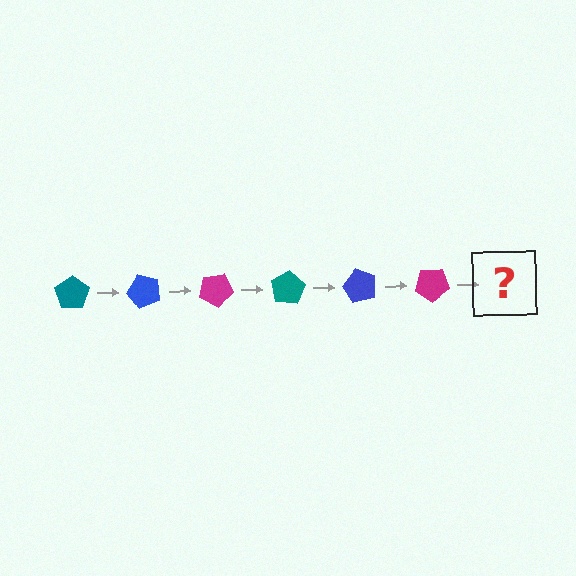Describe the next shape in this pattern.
It should be a teal pentagon, rotated 300 degrees from the start.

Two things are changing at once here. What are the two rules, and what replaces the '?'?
The two rules are that it rotates 50 degrees each step and the color cycles through teal, blue, and magenta. The '?' should be a teal pentagon, rotated 300 degrees from the start.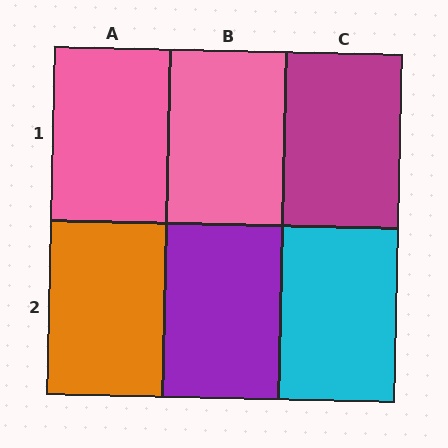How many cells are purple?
1 cell is purple.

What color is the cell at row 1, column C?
Magenta.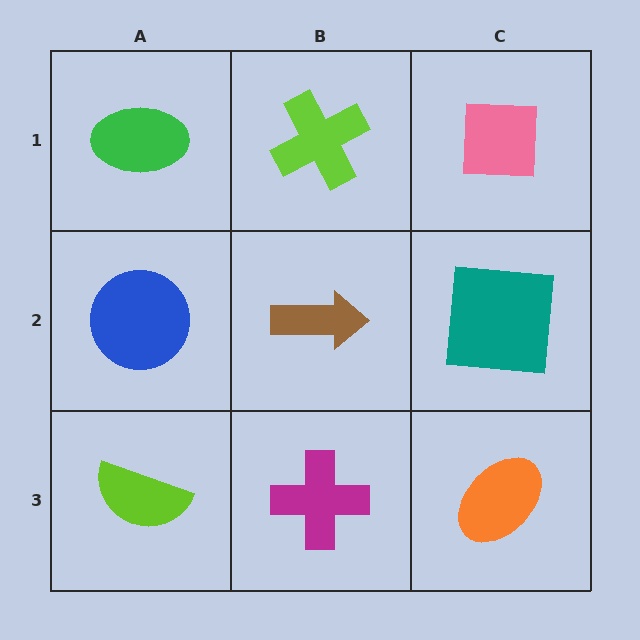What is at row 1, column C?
A pink square.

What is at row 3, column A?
A lime semicircle.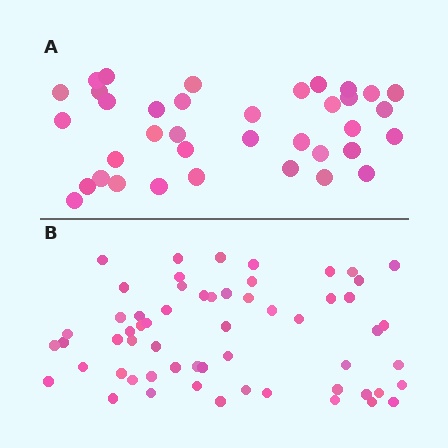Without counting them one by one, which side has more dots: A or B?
Region B (the bottom region) has more dots.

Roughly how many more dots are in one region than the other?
Region B has approximately 20 more dots than region A.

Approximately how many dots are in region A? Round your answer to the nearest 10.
About 40 dots. (The exact count is 37, which rounds to 40.)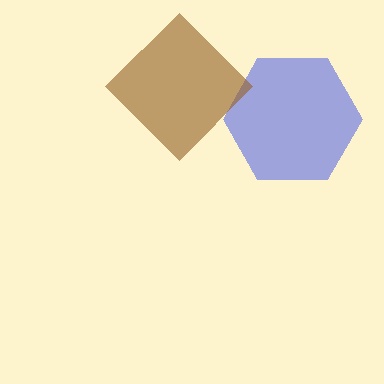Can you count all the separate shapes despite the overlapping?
Yes, there are 2 separate shapes.